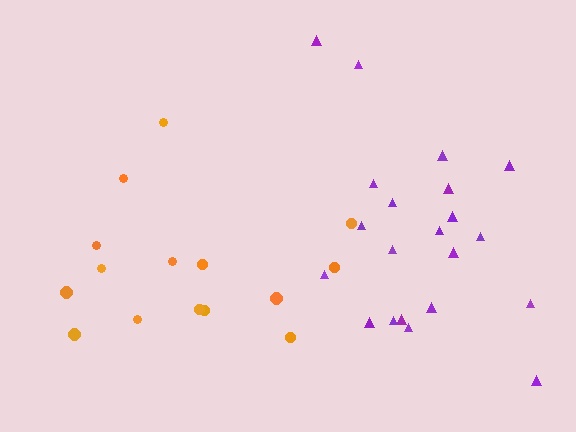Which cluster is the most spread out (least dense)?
Orange.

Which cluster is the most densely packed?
Purple.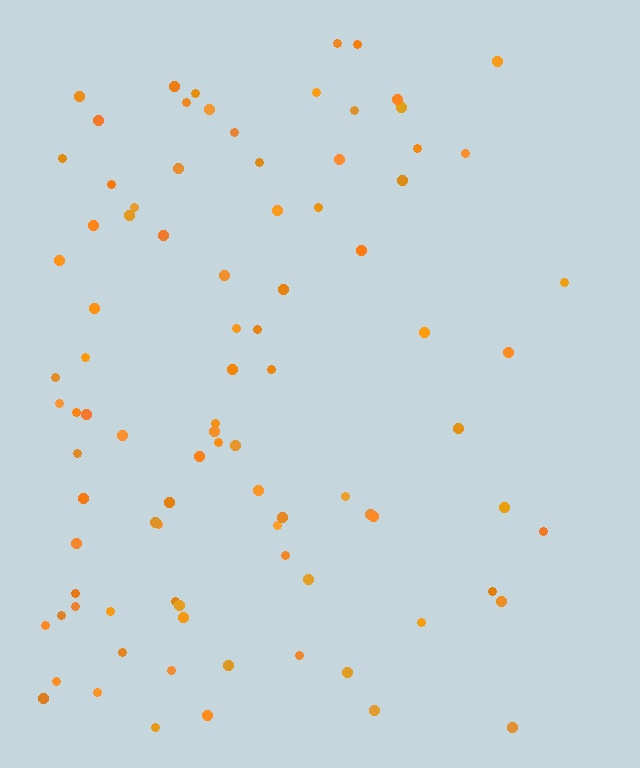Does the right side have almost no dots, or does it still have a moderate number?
Still a moderate number, just noticeably fewer than the left.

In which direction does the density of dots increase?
From right to left, with the left side densest.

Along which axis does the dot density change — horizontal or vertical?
Horizontal.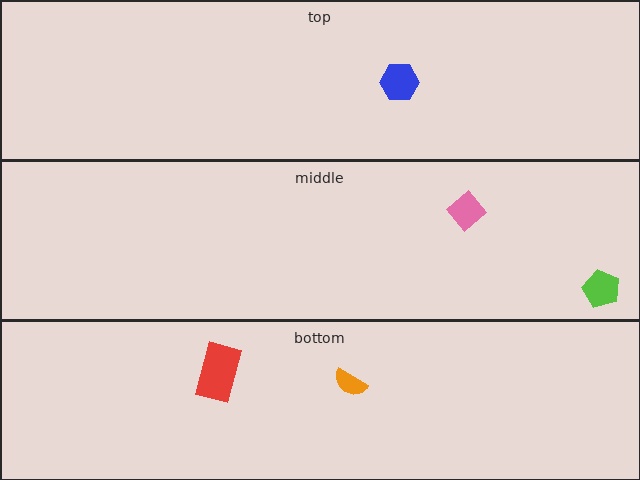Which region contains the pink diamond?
The middle region.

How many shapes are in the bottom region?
2.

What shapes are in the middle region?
The pink diamond, the lime pentagon.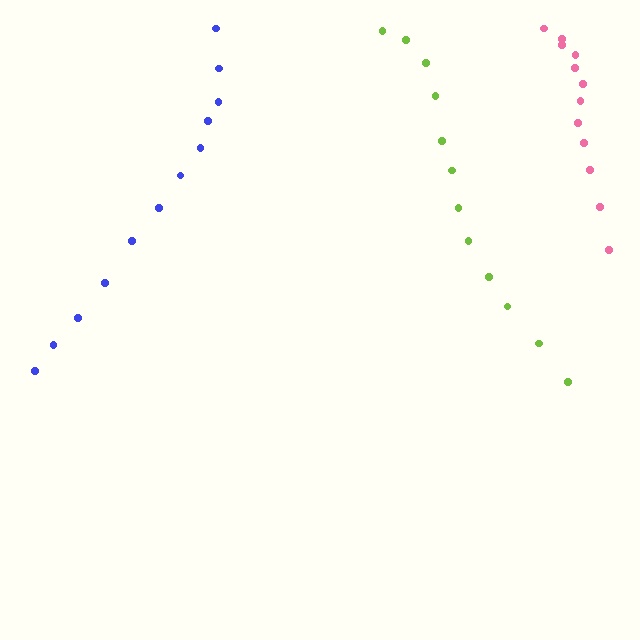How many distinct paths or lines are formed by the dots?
There are 3 distinct paths.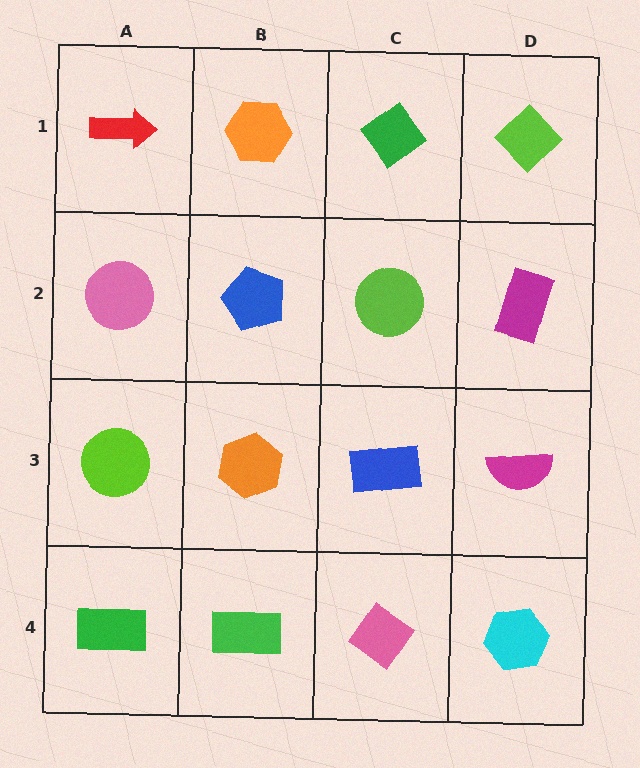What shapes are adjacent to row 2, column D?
A lime diamond (row 1, column D), a magenta semicircle (row 3, column D), a lime circle (row 2, column C).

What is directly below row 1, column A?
A pink circle.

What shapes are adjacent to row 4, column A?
A lime circle (row 3, column A), a green rectangle (row 4, column B).